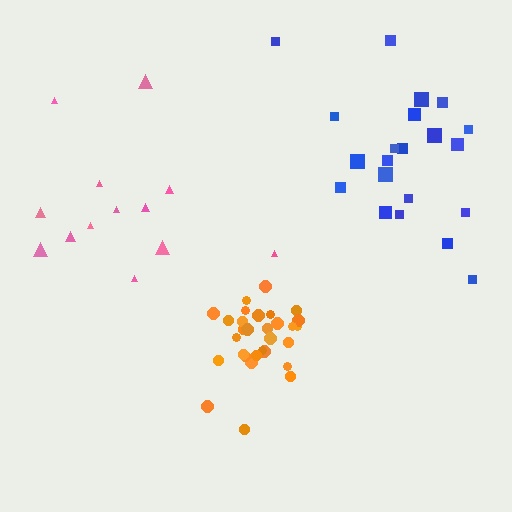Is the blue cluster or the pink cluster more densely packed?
Blue.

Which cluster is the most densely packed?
Orange.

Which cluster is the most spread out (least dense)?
Pink.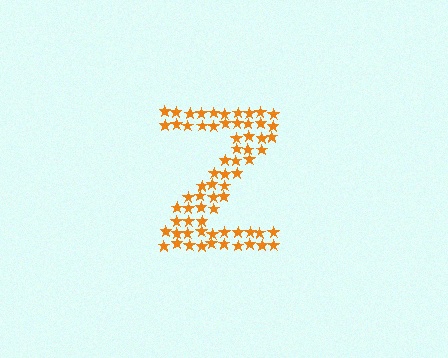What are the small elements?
The small elements are stars.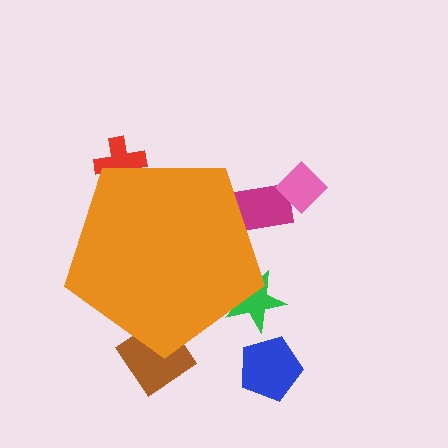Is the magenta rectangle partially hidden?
Yes, the magenta rectangle is partially hidden behind the orange pentagon.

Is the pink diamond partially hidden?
No, the pink diamond is fully visible.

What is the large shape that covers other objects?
An orange pentagon.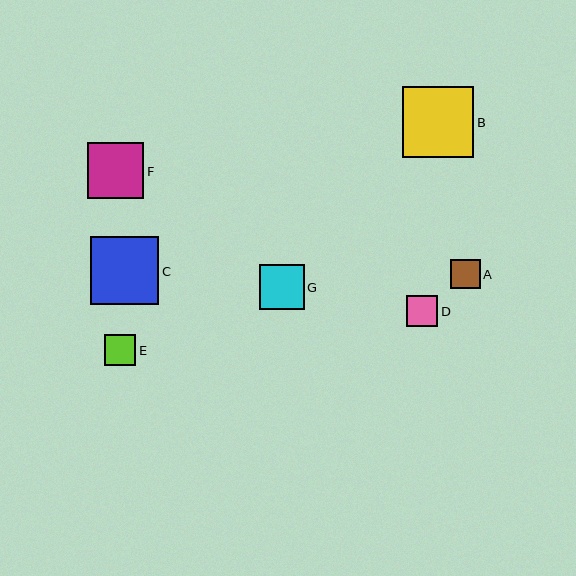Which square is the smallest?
Square A is the smallest with a size of approximately 30 pixels.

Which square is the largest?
Square B is the largest with a size of approximately 71 pixels.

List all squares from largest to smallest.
From largest to smallest: B, C, F, G, D, E, A.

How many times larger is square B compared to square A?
Square B is approximately 2.4 times the size of square A.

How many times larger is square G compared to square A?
Square G is approximately 1.5 times the size of square A.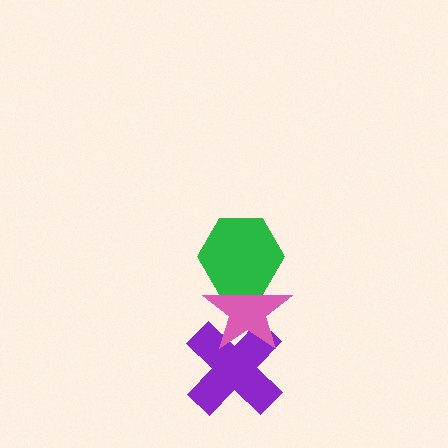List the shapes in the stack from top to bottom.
From top to bottom: the green hexagon, the pink star, the purple cross.